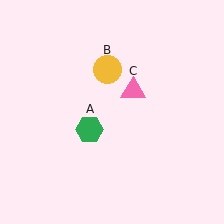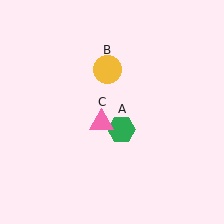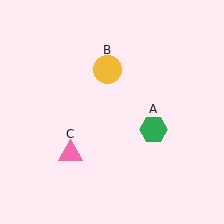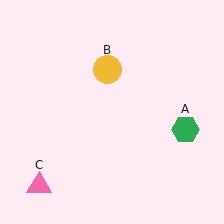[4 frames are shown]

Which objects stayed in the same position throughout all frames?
Yellow circle (object B) remained stationary.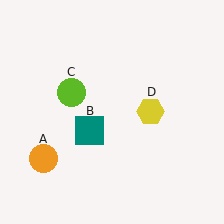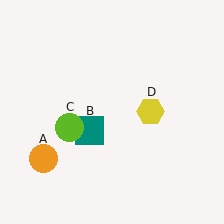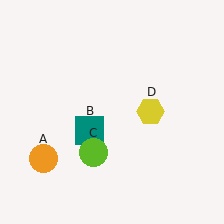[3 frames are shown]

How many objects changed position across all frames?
1 object changed position: lime circle (object C).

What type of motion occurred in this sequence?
The lime circle (object C) rotated counterclockwise around the center of the scene.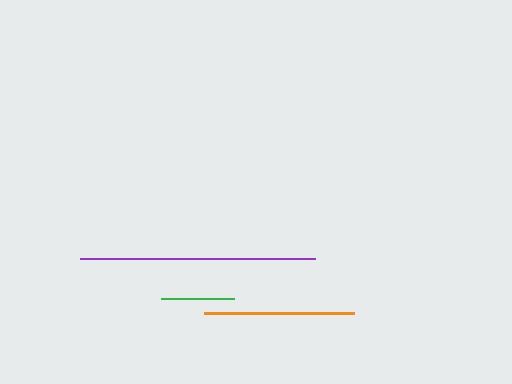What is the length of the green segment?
The green segment is approximately 73 pixels long.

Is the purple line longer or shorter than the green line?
The purple line is longer than the green line.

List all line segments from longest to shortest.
From longest to shortest: purple, orange, green.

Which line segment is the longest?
The purple line is the longest at approximately 235 pixels.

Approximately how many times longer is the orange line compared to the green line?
The orange line is approximately 2.1 times the length of the green line.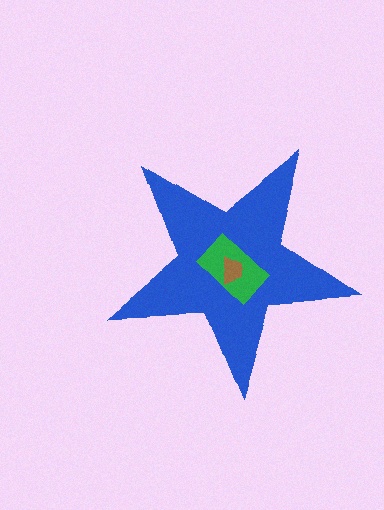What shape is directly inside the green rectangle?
The brown trapezoid.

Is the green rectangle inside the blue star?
Yes.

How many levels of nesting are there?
3.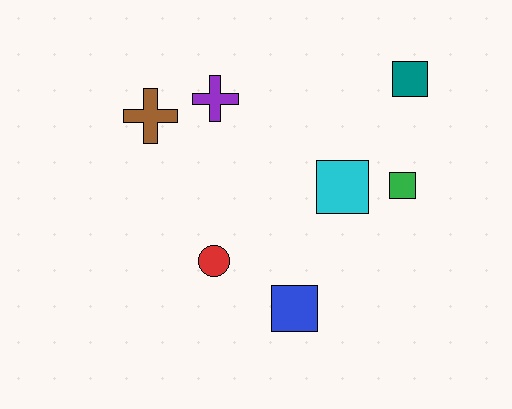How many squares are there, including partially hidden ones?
There are 4 squares.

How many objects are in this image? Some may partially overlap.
There are 7 objects.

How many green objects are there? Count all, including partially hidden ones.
There is 1 green object.